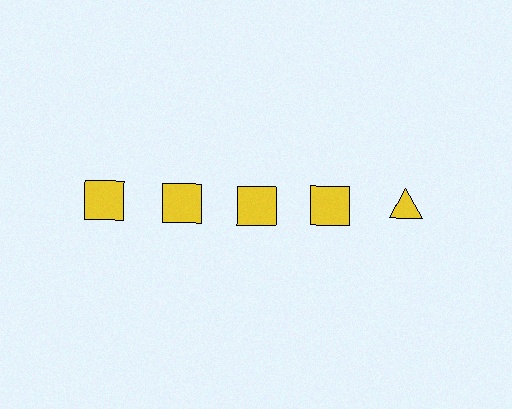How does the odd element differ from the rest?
It has a different shape: triangle instead of square.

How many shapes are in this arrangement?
There are 5 shapes arranged in a grid pattern.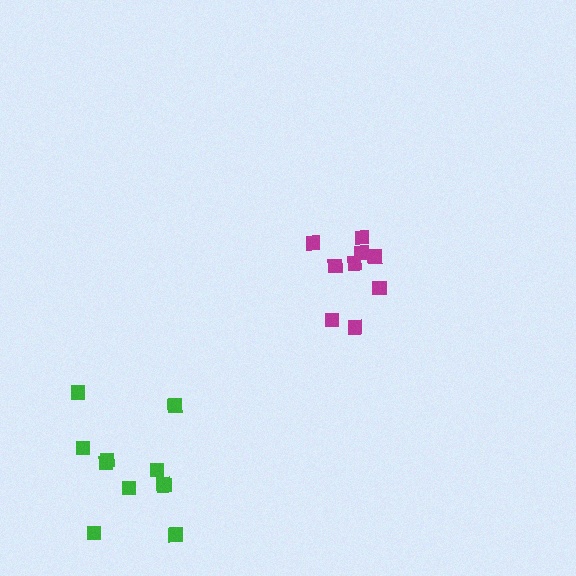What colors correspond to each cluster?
The clusters are colored: magenta, green.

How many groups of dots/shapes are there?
There are 2 groups.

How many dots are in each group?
Group 1: 9 dots, Group 2: 11 dots (20 total).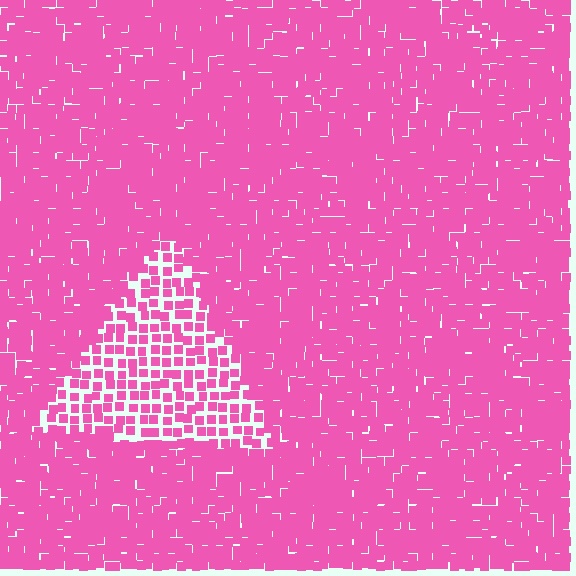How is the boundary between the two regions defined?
The boundary is defined by a change in element density (approximately 2.1x ratio). All elements are the same color, size, and shape.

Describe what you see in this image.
The image contains small pink elements arranged at two different densities. A triangle-shaped region is visible where the elements are less densely packed than the surrounding area.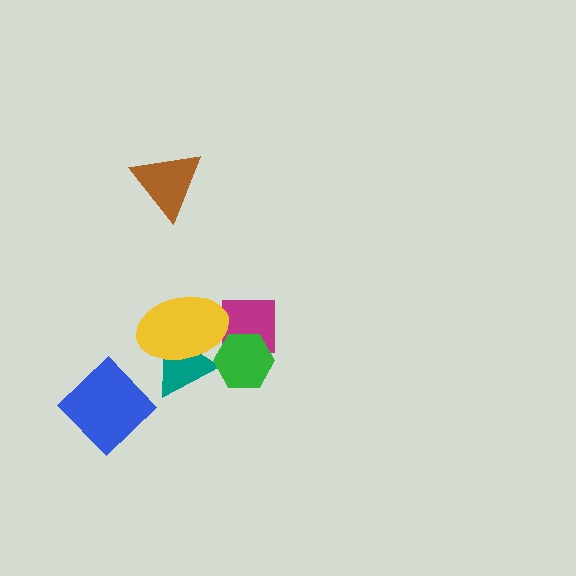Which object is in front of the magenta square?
The green hexagon is in front of the magenta square.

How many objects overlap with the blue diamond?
0 objects overlap with the blue diamond.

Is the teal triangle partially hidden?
Yes, it is partially covered by another shape.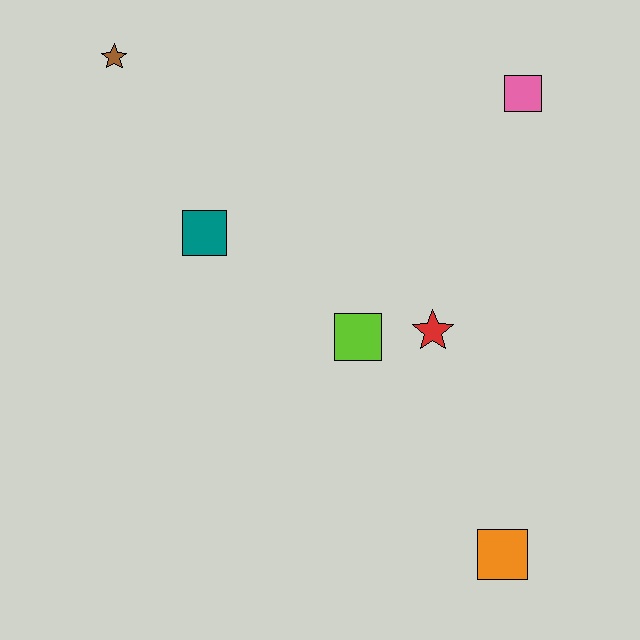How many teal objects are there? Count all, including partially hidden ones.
There is 1 teal object.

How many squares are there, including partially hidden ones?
There are 4 squares.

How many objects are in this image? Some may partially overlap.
There are 6 objects.